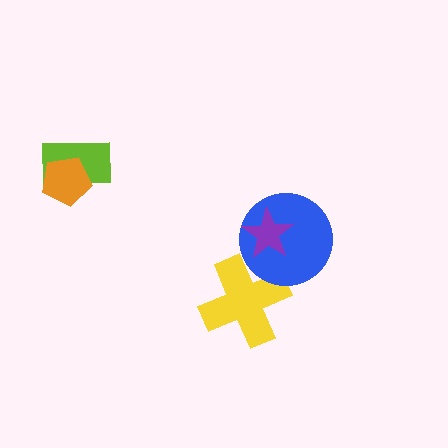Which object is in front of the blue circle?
The purple star is in front of the blue circle.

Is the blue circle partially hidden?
Yes, it is partially covered by another shape.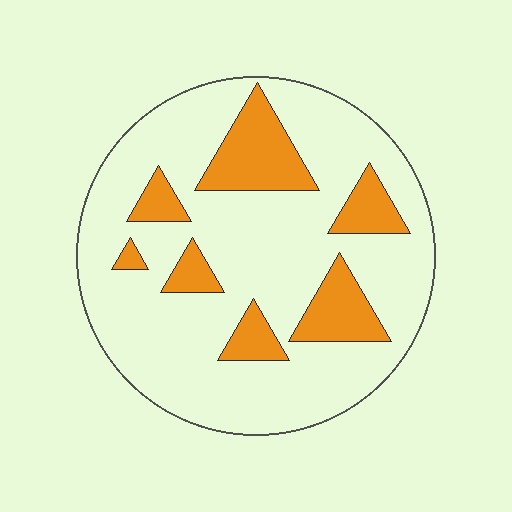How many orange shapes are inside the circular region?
7.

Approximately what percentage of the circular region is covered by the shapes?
Approximately 20%.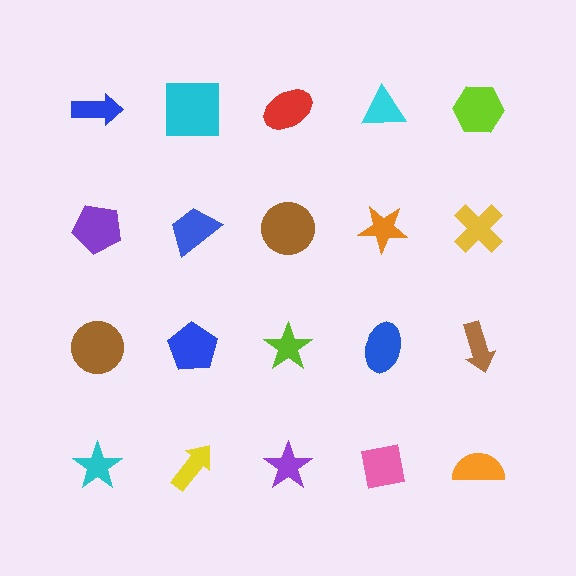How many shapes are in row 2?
5 shapes.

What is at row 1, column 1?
A blue arrow.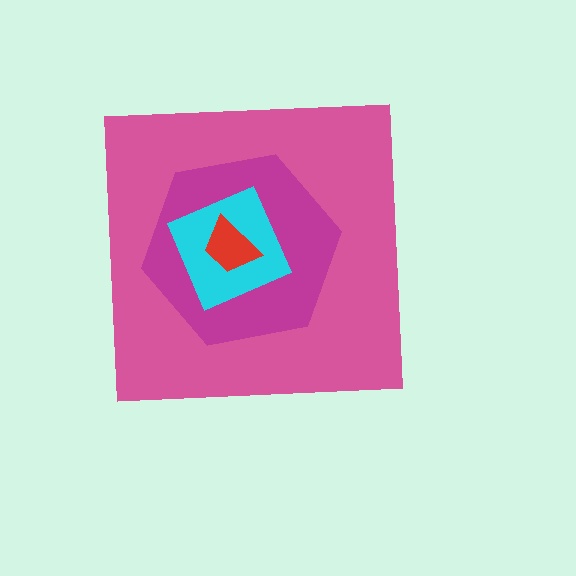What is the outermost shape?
The pink square.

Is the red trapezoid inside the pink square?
Yes.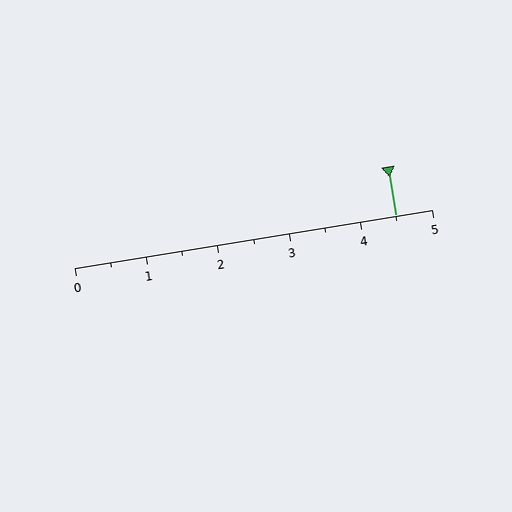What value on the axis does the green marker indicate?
The marker indicates approximately 4.5.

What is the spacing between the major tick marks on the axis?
The major ticks are spaced 1 apart.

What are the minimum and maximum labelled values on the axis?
The axis runs from 0 to 5.